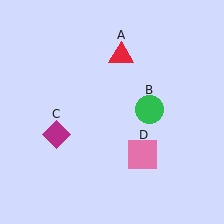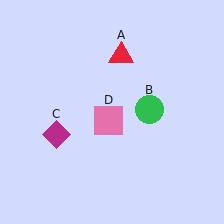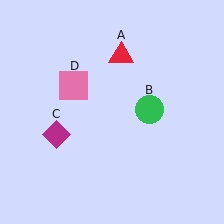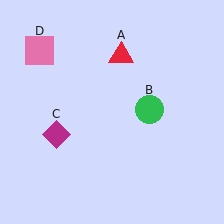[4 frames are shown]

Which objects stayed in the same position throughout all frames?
Red triangle (object A) and green circle (object B) and magenta diamond (object C) remained stationary.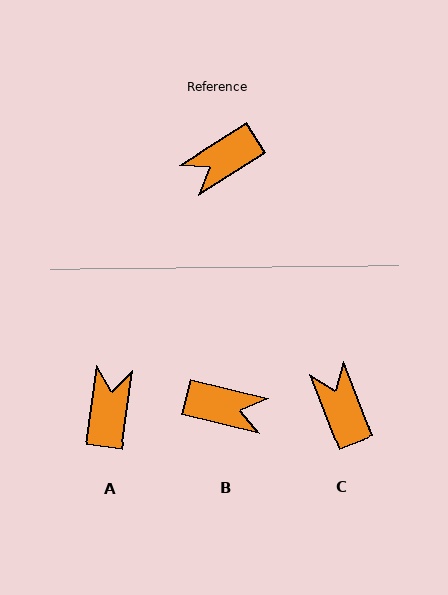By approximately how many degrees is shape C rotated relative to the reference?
Approximately 101 degrees clockwise.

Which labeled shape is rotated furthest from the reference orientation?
B, about 134 degrees away.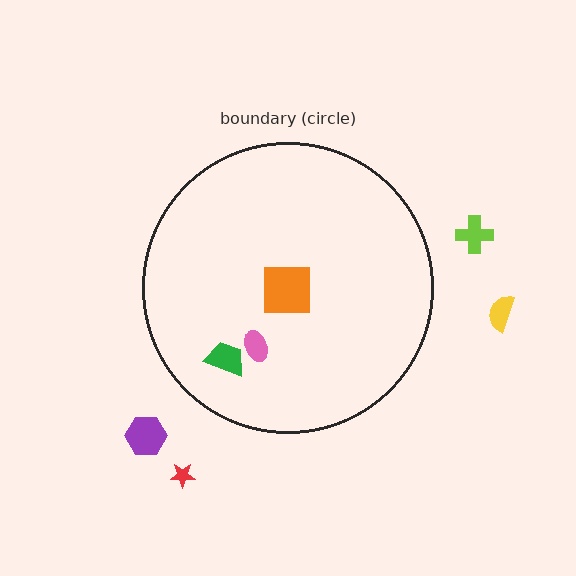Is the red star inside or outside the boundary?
Outside.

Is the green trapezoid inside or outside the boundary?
Inside.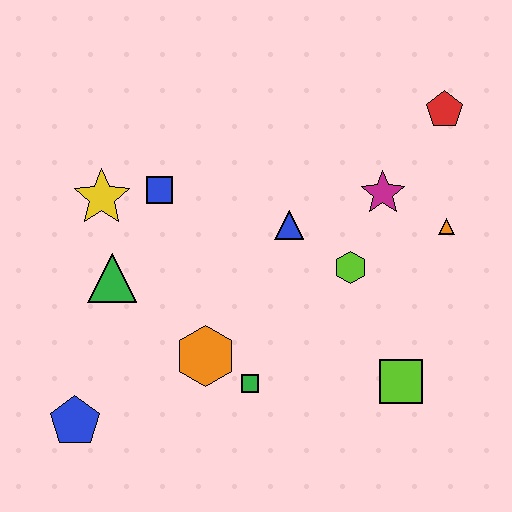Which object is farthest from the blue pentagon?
The red pentagon is farthest from the blue pentagon.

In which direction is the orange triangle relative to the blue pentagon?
The orange triangle is to the right of the blue pentagon.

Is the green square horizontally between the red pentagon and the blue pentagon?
Yes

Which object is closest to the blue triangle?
The lime hexagon is closest to the blue triangle.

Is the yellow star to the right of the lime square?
No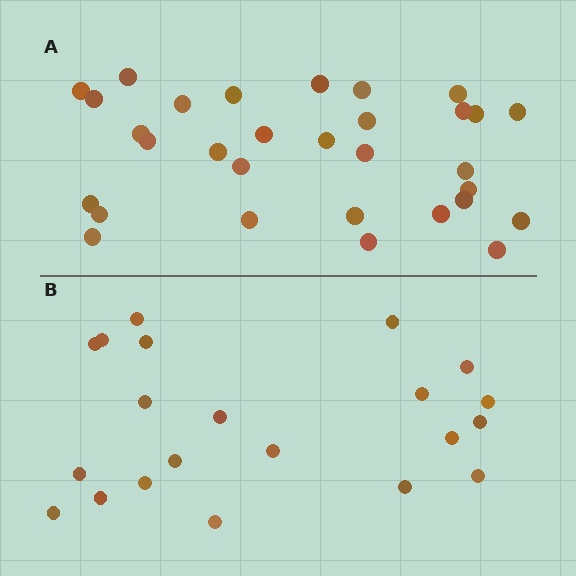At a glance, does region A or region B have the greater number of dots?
Region A (the top region) has more dots.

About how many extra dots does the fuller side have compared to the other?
Region A has roughly 10 or so more dots than region B.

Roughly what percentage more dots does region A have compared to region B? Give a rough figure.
About 50% more.